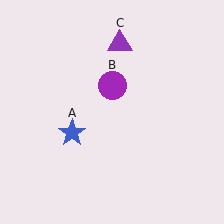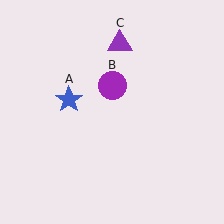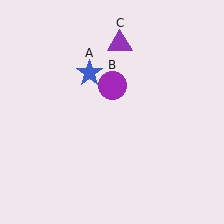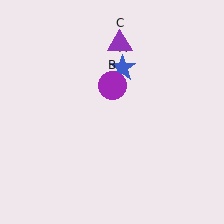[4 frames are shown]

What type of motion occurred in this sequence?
The blue star (object A) rotated clockwise around the center of the scene.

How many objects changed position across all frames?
1 object changed position: blue star (object A).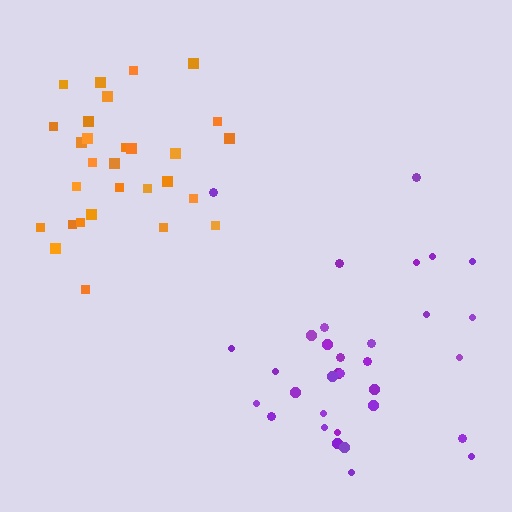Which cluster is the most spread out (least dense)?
Purple.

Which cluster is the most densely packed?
Orange.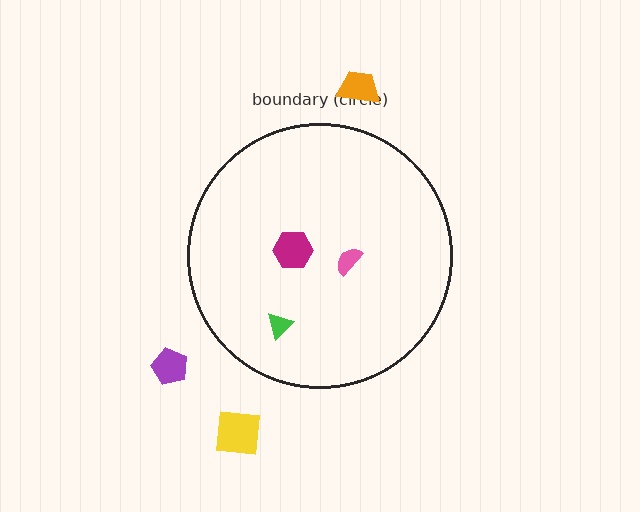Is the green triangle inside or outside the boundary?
Inside.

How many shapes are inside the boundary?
3 inside, 3 outside.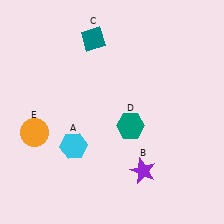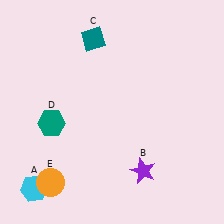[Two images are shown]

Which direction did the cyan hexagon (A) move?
The cyan hexagon (A) moved down.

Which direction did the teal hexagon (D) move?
The teal hexagon (D) moved left.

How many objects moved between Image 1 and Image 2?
3 objects moved between the two images.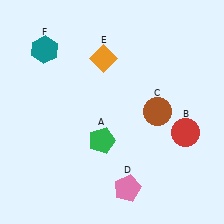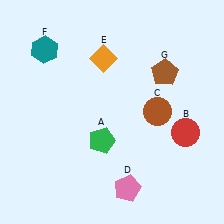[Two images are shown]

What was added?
A brown pentagon (G) was added in Image 2.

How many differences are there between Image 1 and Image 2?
There is 1 difference between the two images.